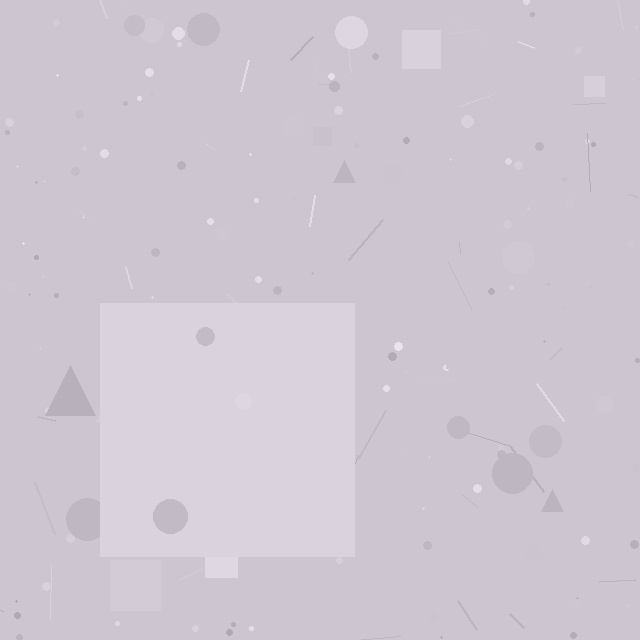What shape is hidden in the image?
A square is hidden in the image.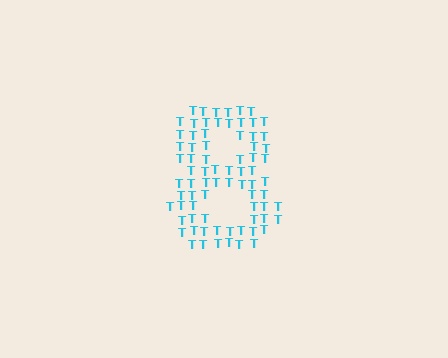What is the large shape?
The large shape is the digit 8.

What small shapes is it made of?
It is made of small letter T's.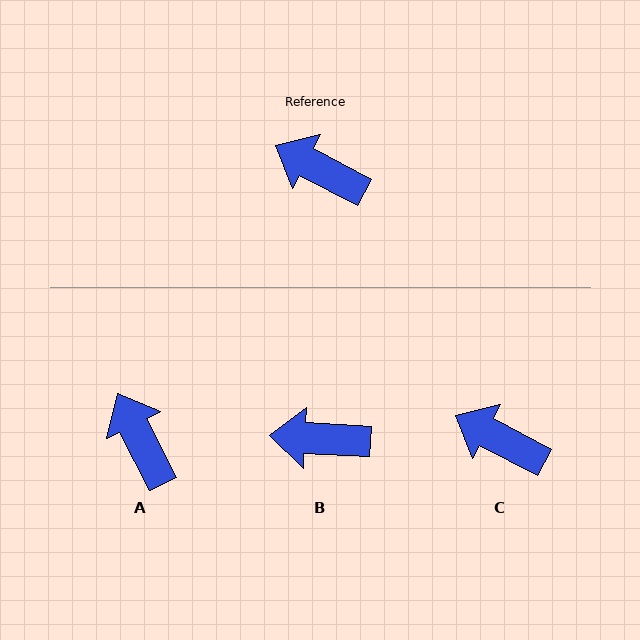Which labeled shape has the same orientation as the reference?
C.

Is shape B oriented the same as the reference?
No, it is off by about 25 degrees.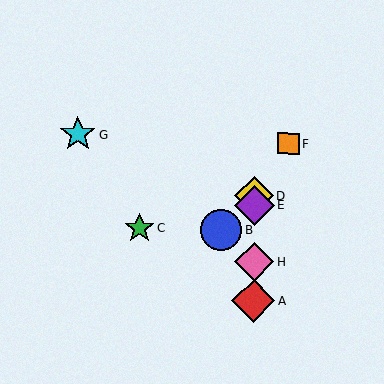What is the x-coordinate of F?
Object F is at x≈289.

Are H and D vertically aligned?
Yes, both are at x≈254.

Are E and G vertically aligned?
No, E is at x≈254 and G is at x≈78.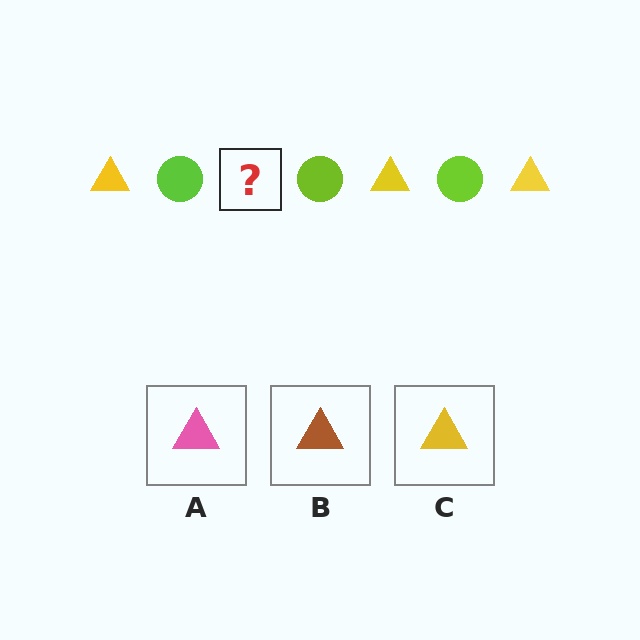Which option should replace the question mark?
Option C.